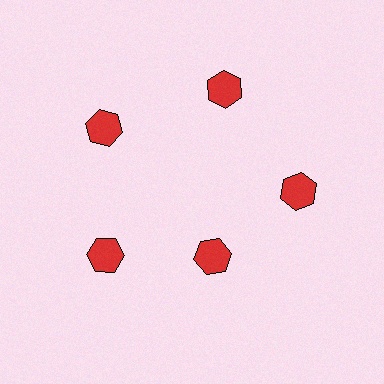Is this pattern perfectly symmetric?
No. The 5 red hexagons are arranged in a ring, but one element near the 5 o'clock position is pulled inward toward the center, breaking the 5-fold rotational symmetry.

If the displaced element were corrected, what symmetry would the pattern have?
It would have 5-fold rotational symmetry — the pattern would map onto itself every 72 degrees.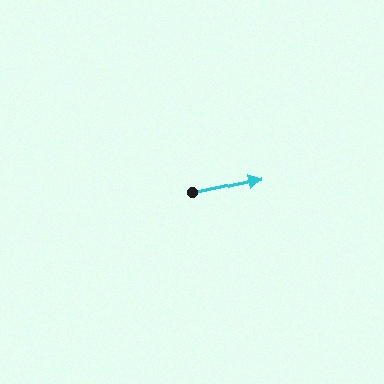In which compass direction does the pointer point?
East.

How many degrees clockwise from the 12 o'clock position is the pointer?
Approximately 79 degrees.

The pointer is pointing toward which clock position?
Roughly 3 o'clock.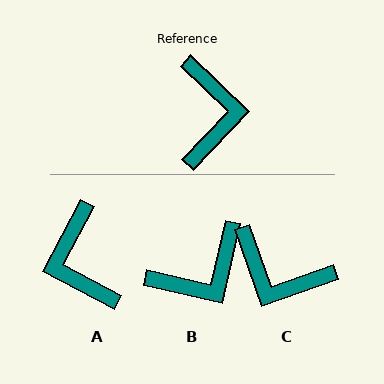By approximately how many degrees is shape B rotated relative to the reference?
Approximately 59 degrees clockwise.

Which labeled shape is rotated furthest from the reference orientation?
A, about 164 degrees away.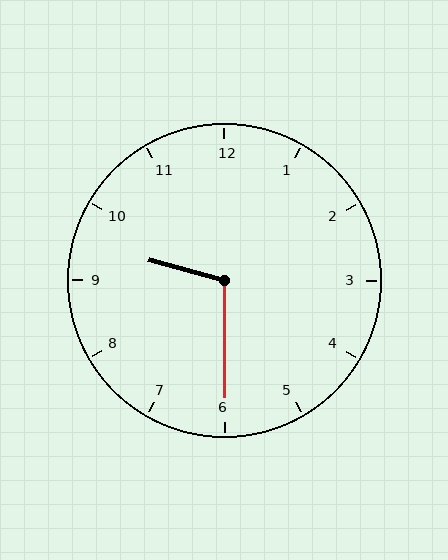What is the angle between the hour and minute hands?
Approximately 105 degrees.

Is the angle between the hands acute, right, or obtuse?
It is obtuse.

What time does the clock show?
9:30.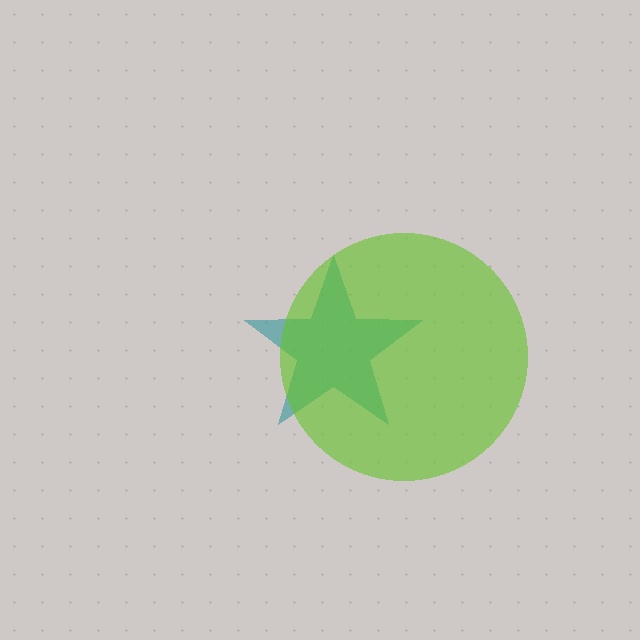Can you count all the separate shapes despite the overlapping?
Yes, there are 2 separate shapes.